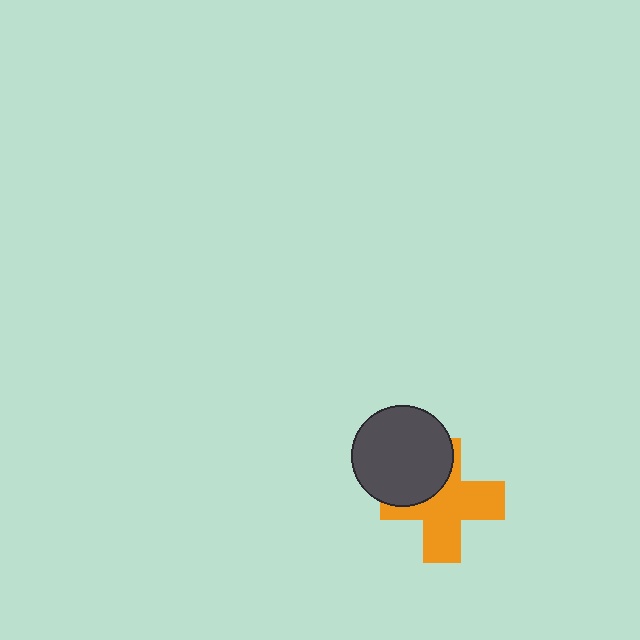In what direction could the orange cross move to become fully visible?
The orange cross could move toward the lower-right. That would shift it out from behind the dark gray circle entirely.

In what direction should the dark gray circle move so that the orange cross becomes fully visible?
The dark gray circle should move toward the upper-left. That is the shortest direction to clear the overlap and leave the orange cross fully visible.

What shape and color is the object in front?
The object in front is a dark gray circle.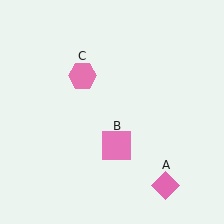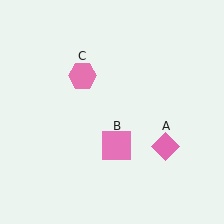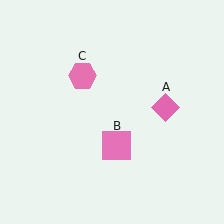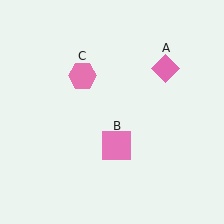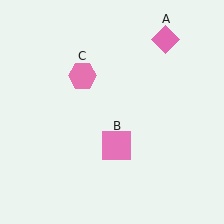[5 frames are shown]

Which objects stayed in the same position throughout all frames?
Pink square (object B) and pink hexagon (object C) remained stationary.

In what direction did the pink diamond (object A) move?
The pink diamond (object A) moved up.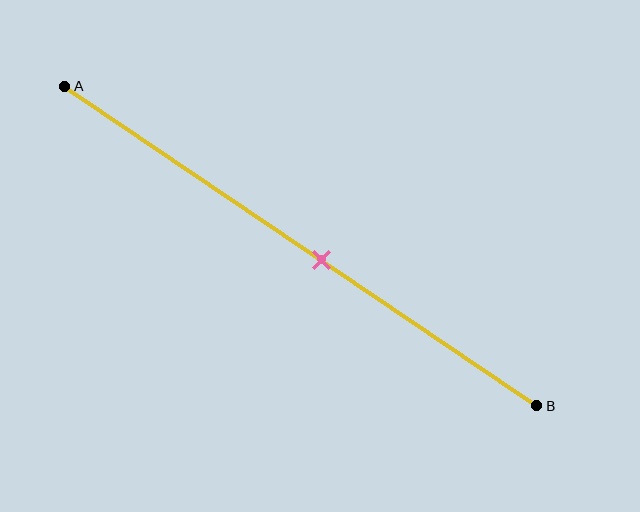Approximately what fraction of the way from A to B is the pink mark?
The pink mark is approximately 55% of the way from A to B.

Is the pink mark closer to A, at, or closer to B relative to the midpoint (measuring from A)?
The pink mark is closer to point B than the midpoint of segment AB.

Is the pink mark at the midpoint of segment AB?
No, the mark is at about 55% from A, not at the 50% midpoint.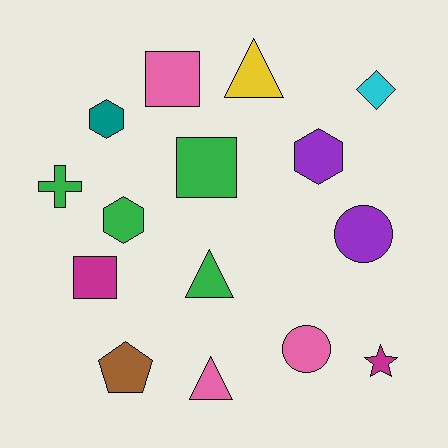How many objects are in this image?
There are 15 objects.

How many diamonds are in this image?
There is 1 diamond.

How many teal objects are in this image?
There is 1 teal object.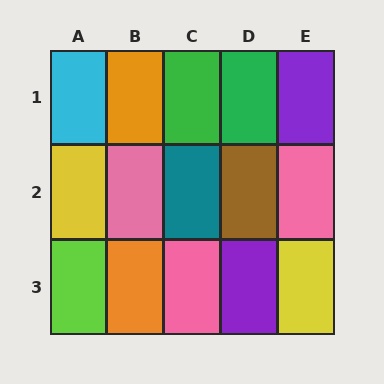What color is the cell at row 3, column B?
Orange.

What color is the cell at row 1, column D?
Green.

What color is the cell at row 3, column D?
Purple.